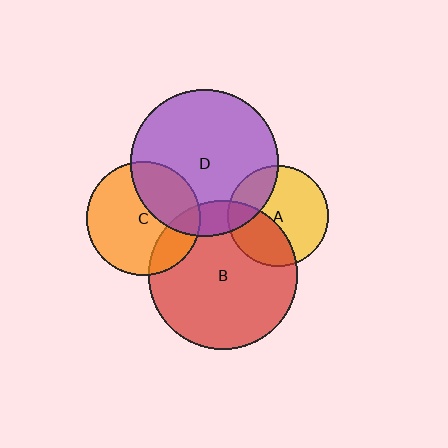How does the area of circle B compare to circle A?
Approximately 2.2 times.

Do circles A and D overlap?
Yes.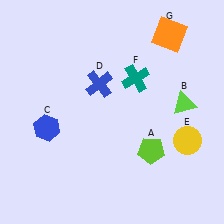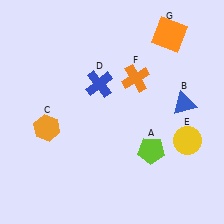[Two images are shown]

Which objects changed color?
B changed from lime to blue. C changed from blue to orange. F changed from teal to orange.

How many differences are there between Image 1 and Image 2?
There are 3 differences between the two images.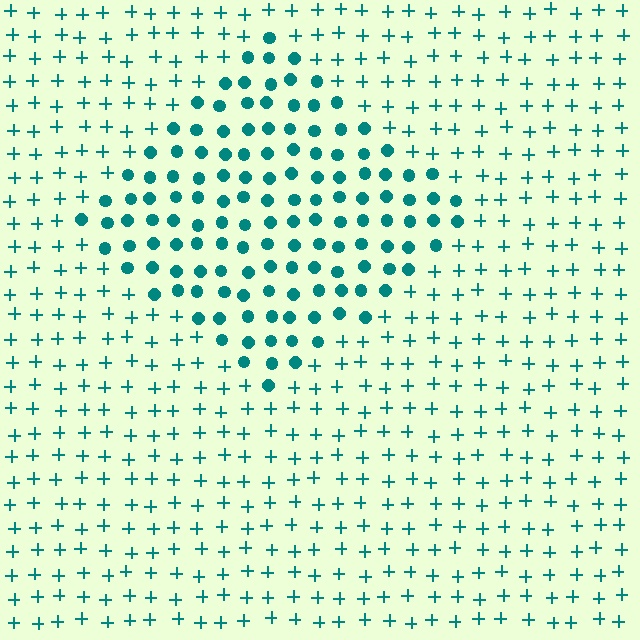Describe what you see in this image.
The image is filled with small teal elements arranged in a uniform grid. A diamond-shaped region contains circles, while the surrounding area contains plus signs. The boundary is defined purely by the change in element shape.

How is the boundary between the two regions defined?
The boundary is defined by a change in element shape: circles inside vs. plus signs outside. All elements share the same color and spacing.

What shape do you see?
I see a diamond.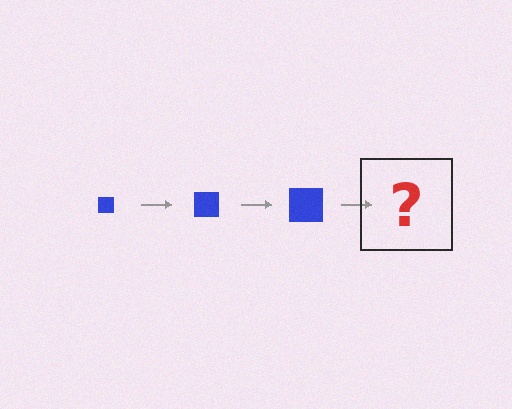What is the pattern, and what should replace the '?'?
The pattern is that the square gets progressively larger each step. The '?' should be a blue square, larger than the previous one.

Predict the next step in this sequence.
The next step is a blue square, larger than the previous one.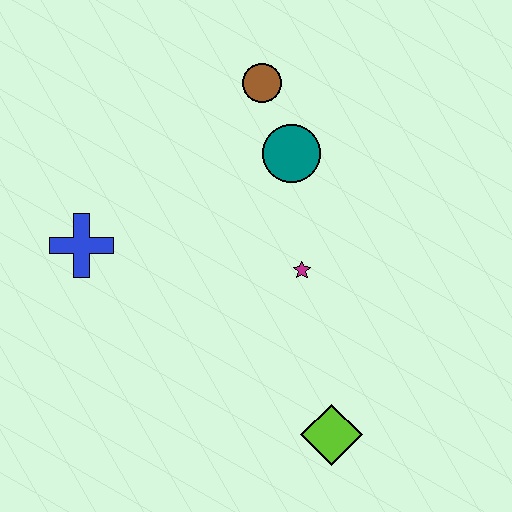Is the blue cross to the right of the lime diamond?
No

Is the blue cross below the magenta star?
No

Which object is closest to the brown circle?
The teal circle is closest to the brown circle.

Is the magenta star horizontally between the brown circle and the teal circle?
No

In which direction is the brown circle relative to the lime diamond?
The brown circle is above the lime diamond.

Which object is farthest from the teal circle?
The lime diamond is farthest from the teal circle.